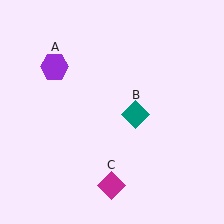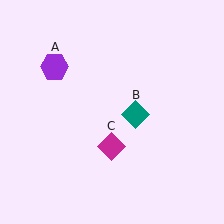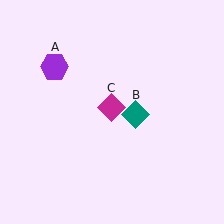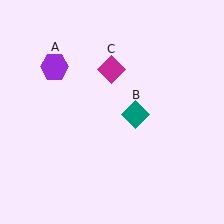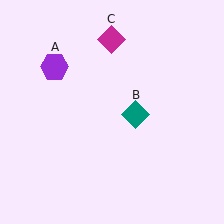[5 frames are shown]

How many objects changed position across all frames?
1 object changed position: magenta diamond (object C).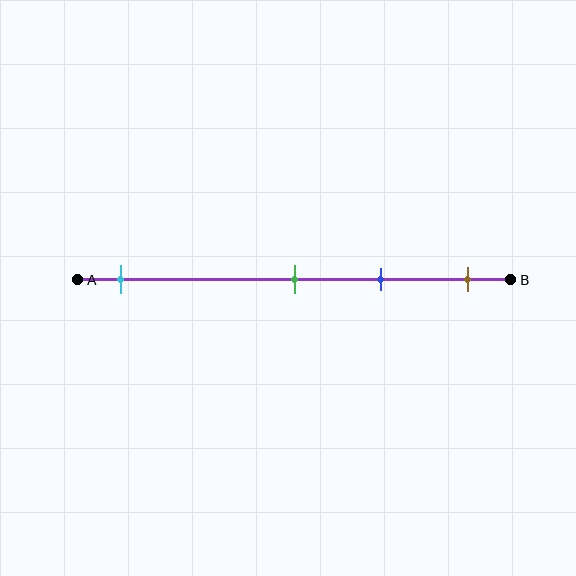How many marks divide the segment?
There are 4 marks dividing the segment.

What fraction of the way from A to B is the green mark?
The green mark is approximately 50% (0.5) of the way from A to B.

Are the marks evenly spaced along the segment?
No, the marks are not evenly spaced.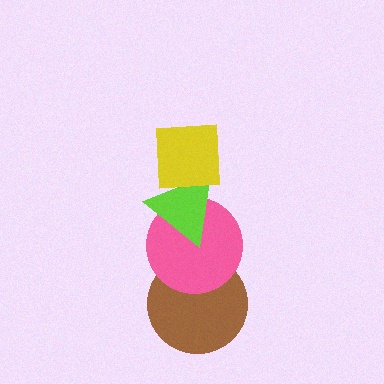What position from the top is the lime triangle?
The lime triangle is 2nd from the top.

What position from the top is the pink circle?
The pink circle is 3rd from the top.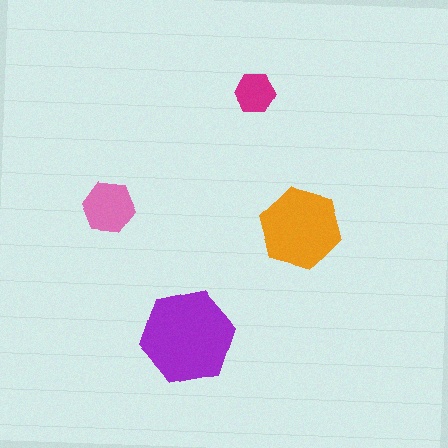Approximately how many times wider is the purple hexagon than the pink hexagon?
About 2 times wider.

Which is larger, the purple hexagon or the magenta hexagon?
The purple one.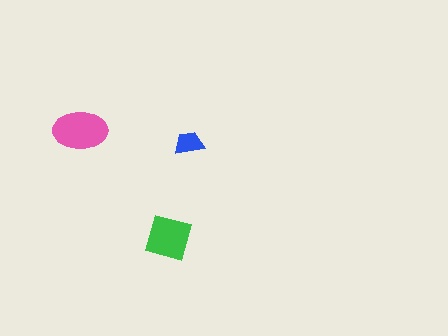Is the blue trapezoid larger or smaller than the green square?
Smaller.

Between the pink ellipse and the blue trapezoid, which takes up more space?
The pink ellipse.